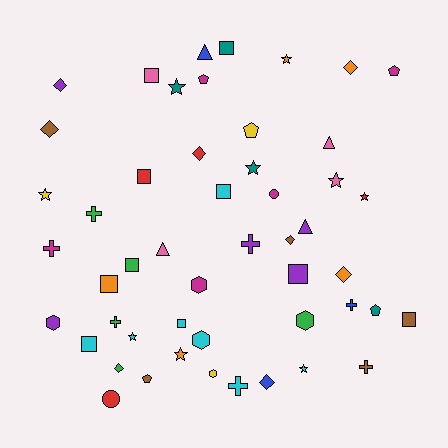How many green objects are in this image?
There are 5 green objects.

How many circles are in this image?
There are 2 circles.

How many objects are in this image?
There are 50 objects.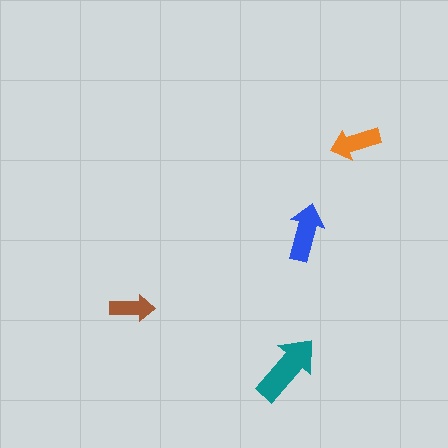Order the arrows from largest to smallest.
the teal one, the blue one, the orange one, the brown one.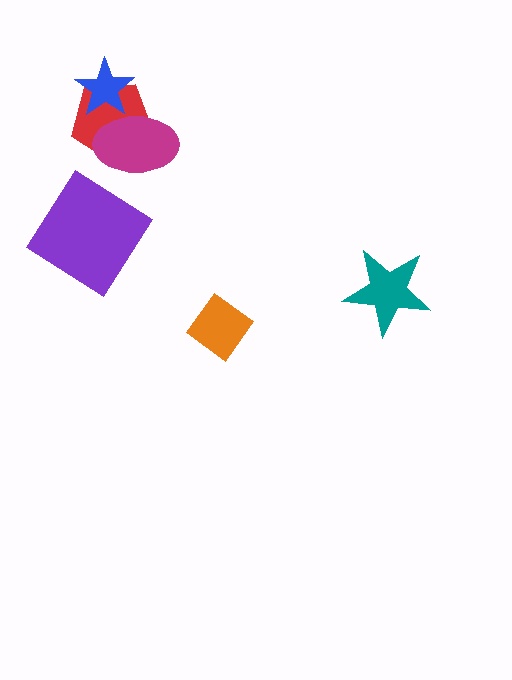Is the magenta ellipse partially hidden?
No, no other shape covers it.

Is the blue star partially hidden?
Yes, it is partially covered by another shape.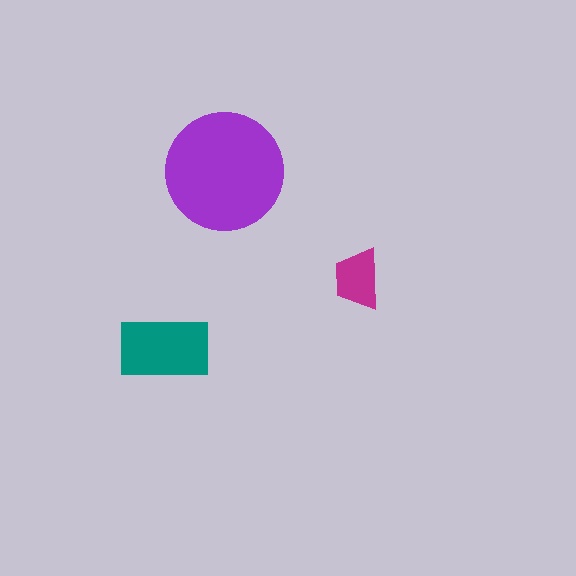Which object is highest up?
The purple circle is topmost.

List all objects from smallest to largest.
The magenta trapezoid, the teal rectangle, the purple circle.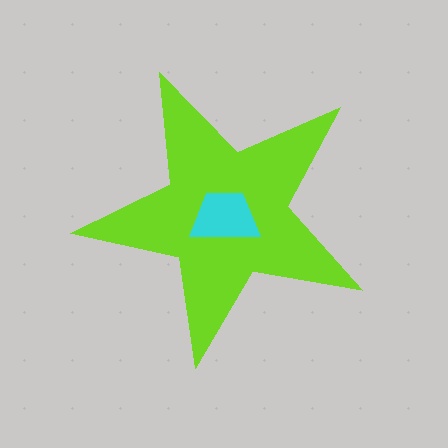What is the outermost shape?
The lime star.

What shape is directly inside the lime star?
The cyan trapezoid.